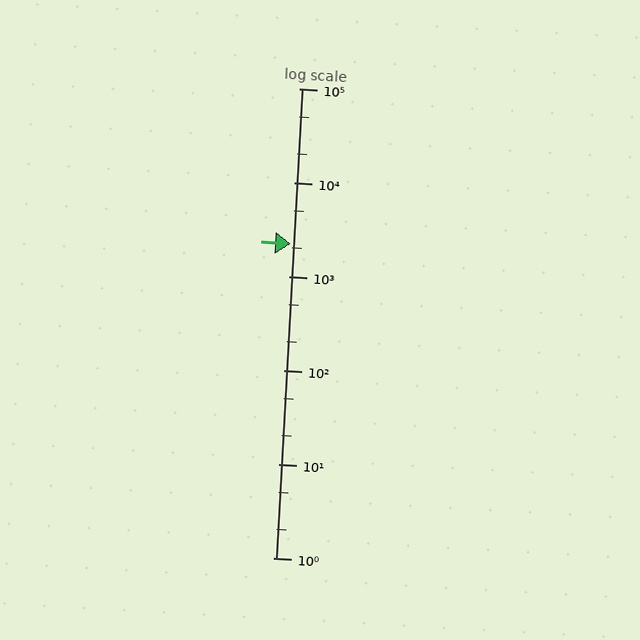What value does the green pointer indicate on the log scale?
The pointer indicates approximately 2200.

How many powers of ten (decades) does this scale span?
The scale spans 5 decades, from 1 to 100000.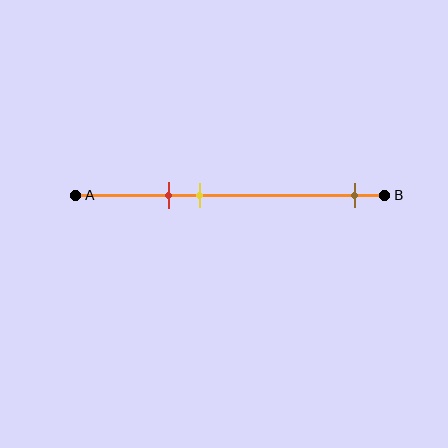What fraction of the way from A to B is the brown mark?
The brown mark is approximately 90% (0.9) of the way from A to B.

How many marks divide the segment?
There are 3 marks dividing the segment.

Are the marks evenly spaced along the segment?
No, the marks are not evenly spaced.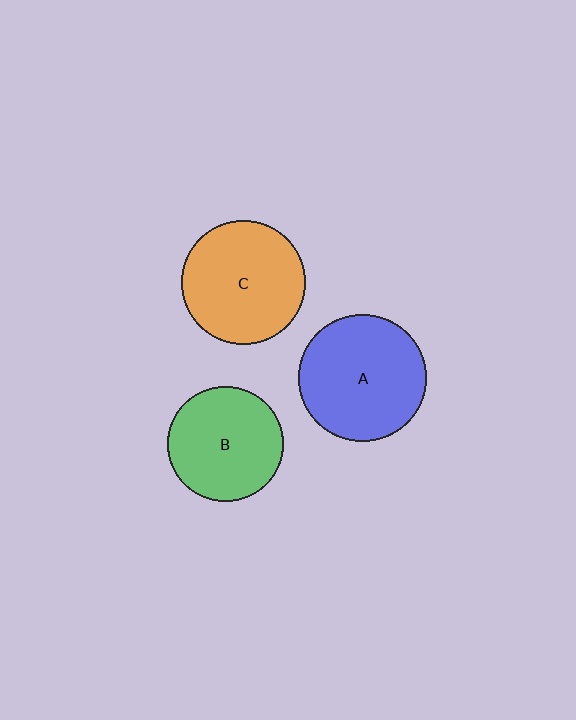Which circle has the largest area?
Circle A (blue).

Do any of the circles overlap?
No, none of the circles overlap.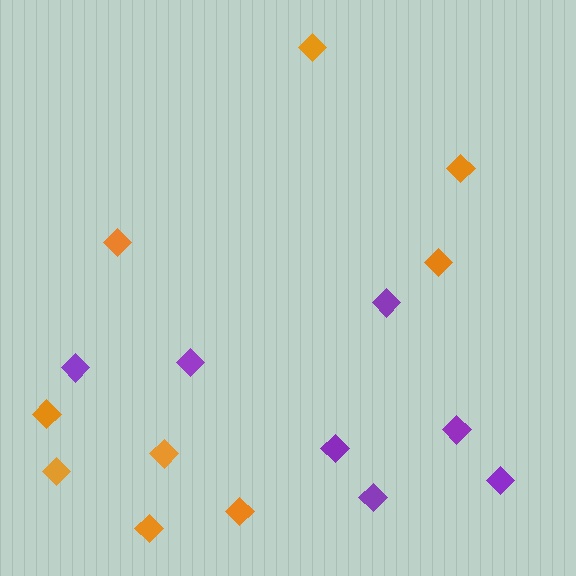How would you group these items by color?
There are 2 groups: one group of purple diamonds (7) and one group of orange diamonds (9).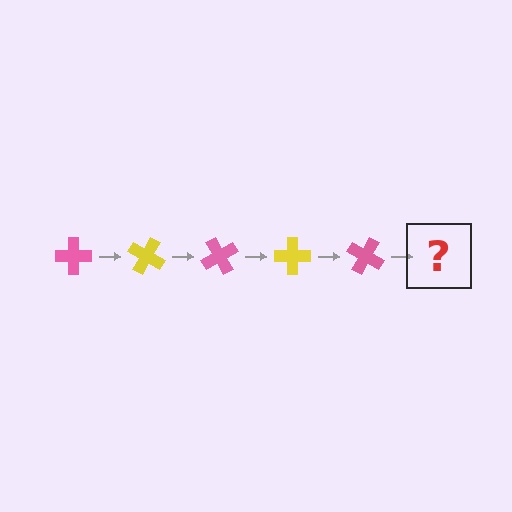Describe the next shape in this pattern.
It should be a yellow cross, rotated 150 degrees from the start.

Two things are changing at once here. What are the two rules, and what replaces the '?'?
The two rules are that it rotates 30 degrees each step and the color cycles through pink and yellow. The '?' should be a yellow cross, rotated 150 degrees from the start.